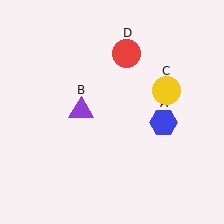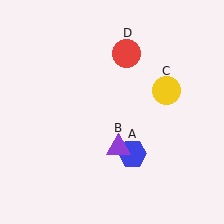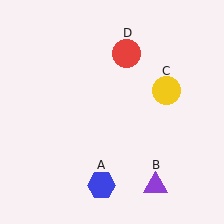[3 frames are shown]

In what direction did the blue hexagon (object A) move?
The blue hexagon (object A) moved down and to the left.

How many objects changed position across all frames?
2 objects changed position: blue hexagon (object A), purple triangle (object B).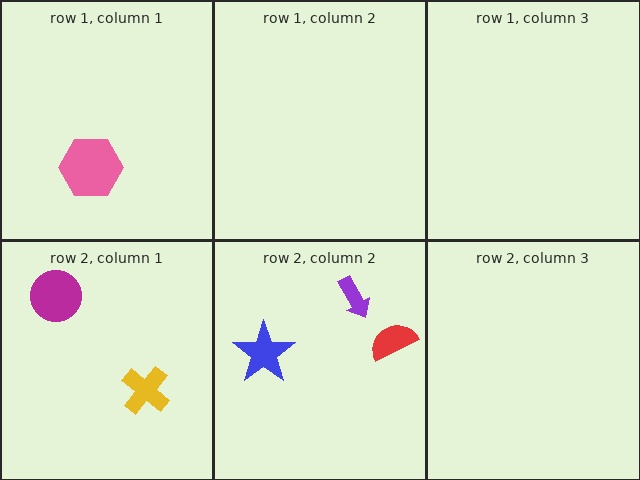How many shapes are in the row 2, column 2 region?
3.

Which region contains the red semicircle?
The row 2, column 2 region.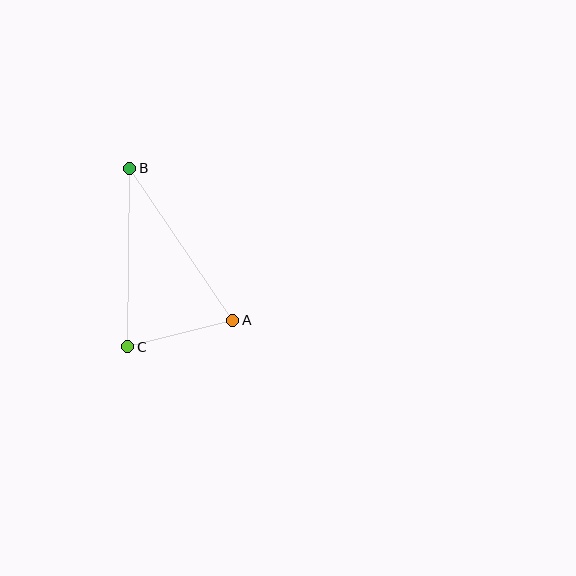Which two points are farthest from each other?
Points A and B are farthest from each other.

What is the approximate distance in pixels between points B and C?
The distance between B and C is approximately 179 pixels.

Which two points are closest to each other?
Points A and C are closest to each other.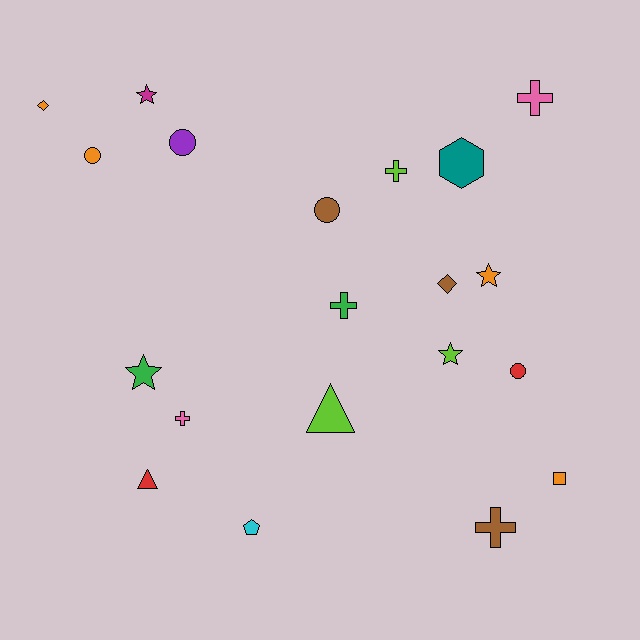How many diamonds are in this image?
There are 2 diamonds.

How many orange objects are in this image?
There are 4 orange objects.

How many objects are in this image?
There are 20 objects.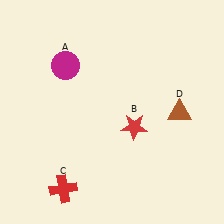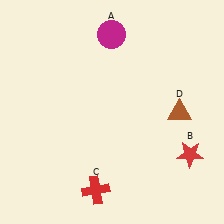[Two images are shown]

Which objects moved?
The objects that moved are: the magenta circle (A), the red star (B), the red cross (C).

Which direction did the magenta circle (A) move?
The magenta circle (A) moved right.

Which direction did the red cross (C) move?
The red cross (C) moved right.